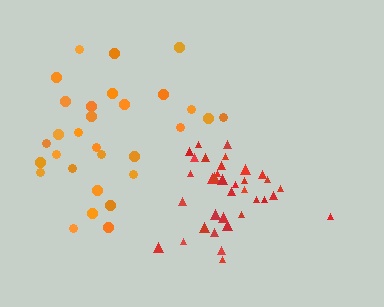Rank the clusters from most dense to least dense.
red, orange.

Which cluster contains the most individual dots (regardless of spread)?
Red (35).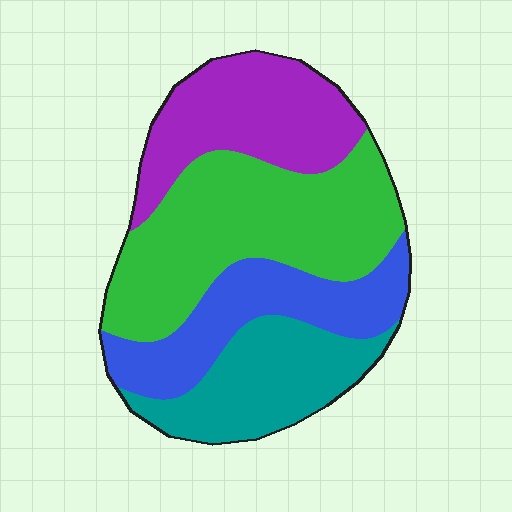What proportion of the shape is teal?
Teal takes up about one fifth (1/5) of the shape.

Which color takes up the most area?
Green, at roughly 35%.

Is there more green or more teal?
Green.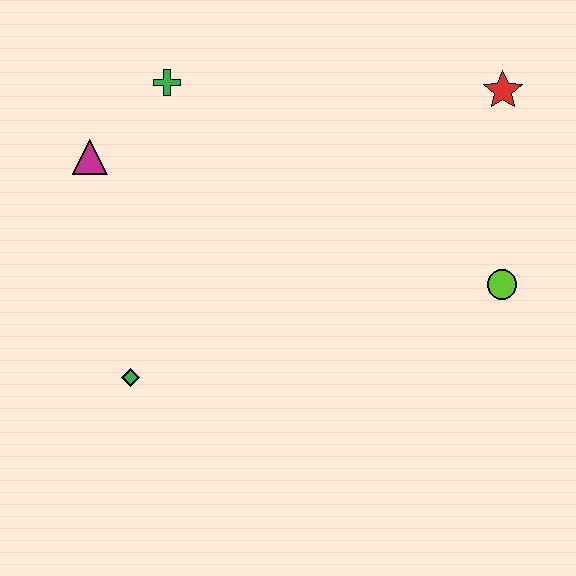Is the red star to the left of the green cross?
No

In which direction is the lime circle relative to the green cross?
The lime circle is to the right of the green cross.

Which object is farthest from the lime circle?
The magenta triangle is farthest from the lime circle.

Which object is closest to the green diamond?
The magenta triangle is closest to the green diamond.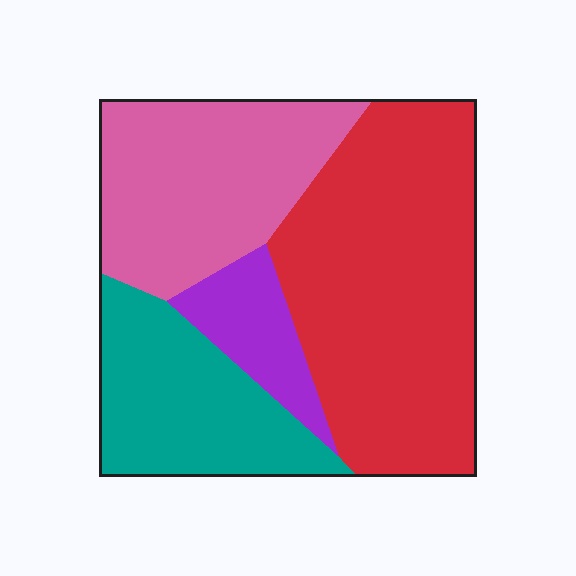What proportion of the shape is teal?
Teal covers about 20% of the shape.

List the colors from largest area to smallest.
From largest to smallest: red, pink, teal, purple.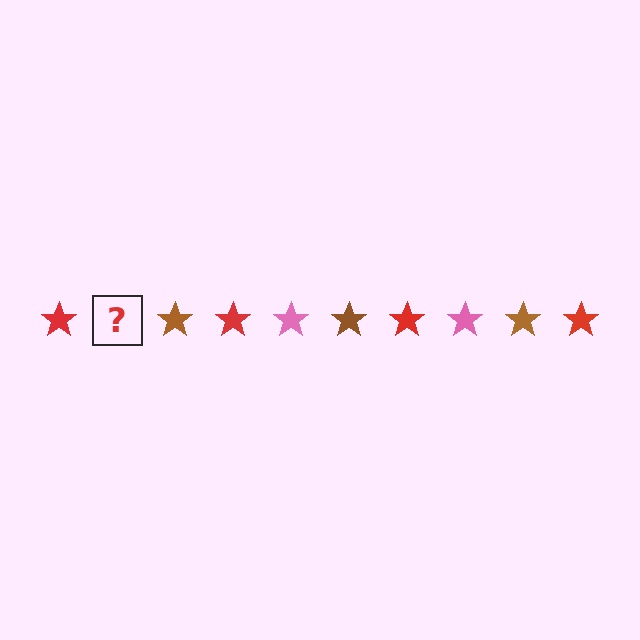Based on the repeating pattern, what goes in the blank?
The blank should be a pink star.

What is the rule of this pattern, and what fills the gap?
The rule is that the pattern cycles through red, pink, brown stars. The gap should be filled with a pink star.